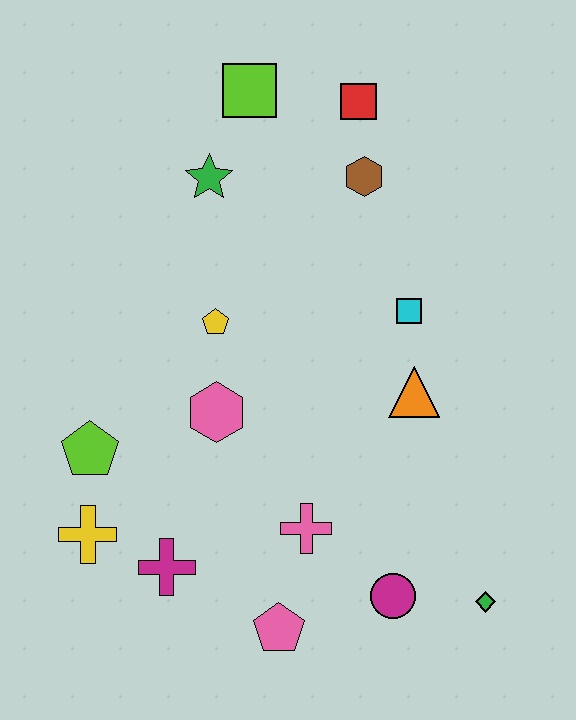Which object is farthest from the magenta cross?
The red square is farthest from the magenta cross.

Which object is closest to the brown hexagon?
The red square is closest to the brown hexagon.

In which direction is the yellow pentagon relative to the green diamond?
The yellow pentagon is above the green diamond.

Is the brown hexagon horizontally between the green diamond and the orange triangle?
No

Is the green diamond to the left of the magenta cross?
No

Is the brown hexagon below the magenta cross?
No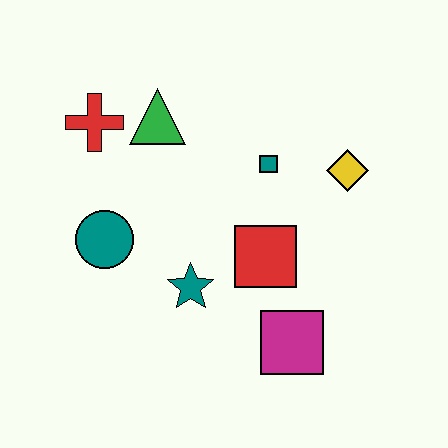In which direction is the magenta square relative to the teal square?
The magenta square is below the teal square.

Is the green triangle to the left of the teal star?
Yes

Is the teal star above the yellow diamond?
No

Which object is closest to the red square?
The teal star is closest to the red square.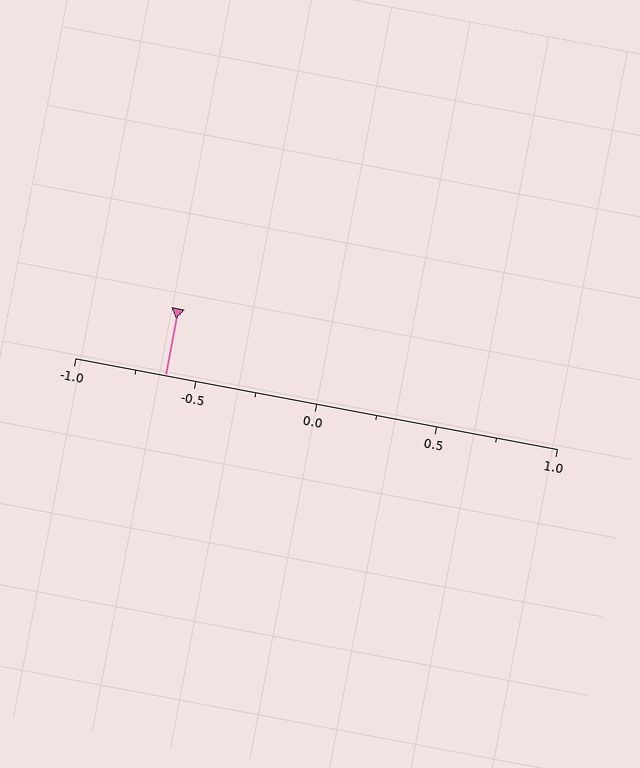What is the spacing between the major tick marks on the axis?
The major ticks are spaced 0.5 apart.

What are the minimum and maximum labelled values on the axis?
The axis runs from -1.0 to 1.0.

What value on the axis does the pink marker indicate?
The marker indicates approximately -0.62.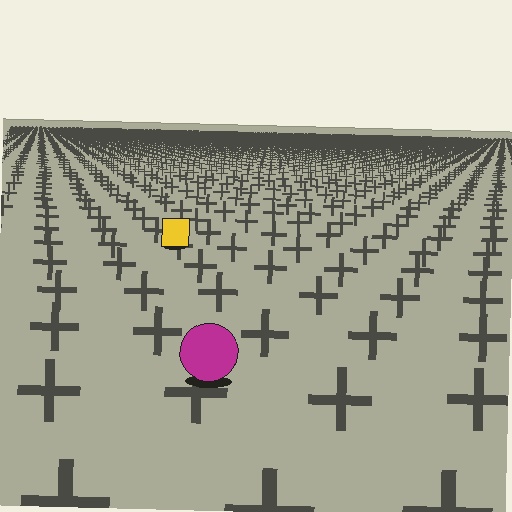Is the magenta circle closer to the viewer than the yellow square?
Yes. The magenta circle is closer — you can tell from the texture gradient: the ground texture is coarser near it.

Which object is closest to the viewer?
The magenta circle is closest. The texture marks near it are larger and more spread out.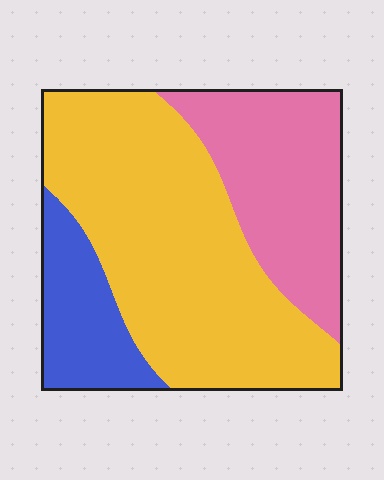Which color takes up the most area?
Yellow, at roughly 55%.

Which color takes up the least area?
Blue, at roughly 15%.